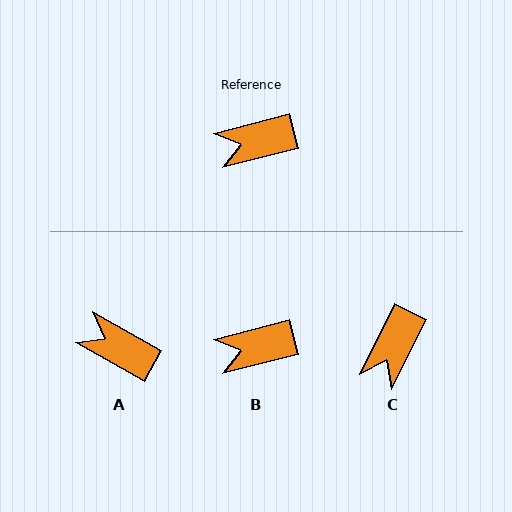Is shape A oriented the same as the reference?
No, it is off by about 44 degrees.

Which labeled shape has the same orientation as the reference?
B.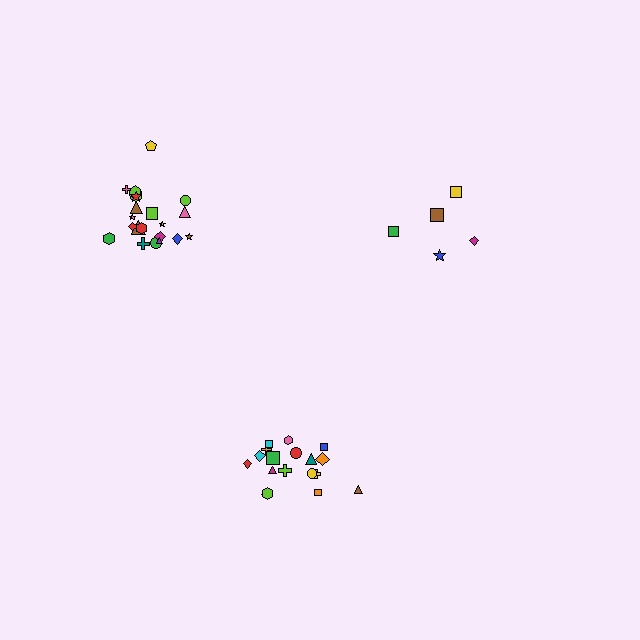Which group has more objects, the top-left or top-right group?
The top-left group.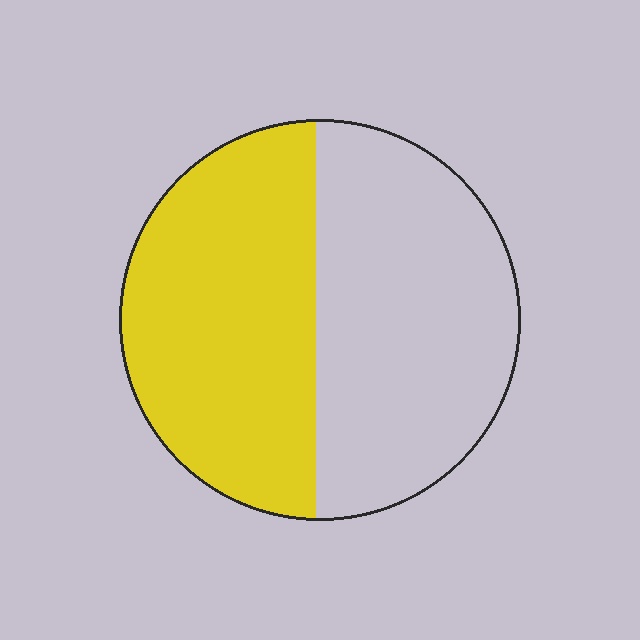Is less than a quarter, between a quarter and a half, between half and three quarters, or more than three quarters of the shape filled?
Between a quarter and a half.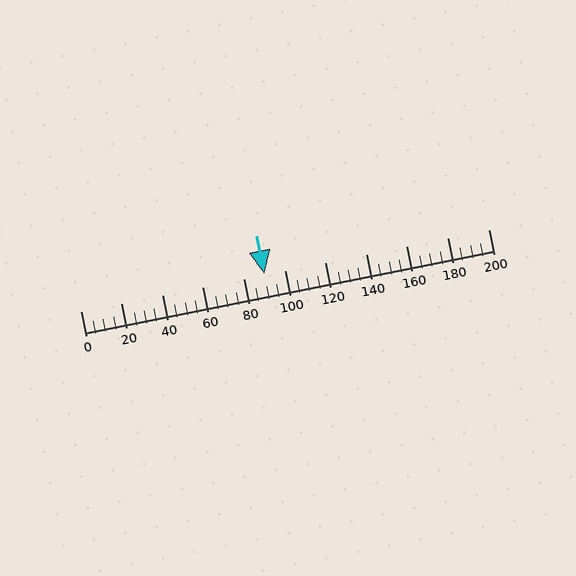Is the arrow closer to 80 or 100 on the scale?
The arrow is closer to 100.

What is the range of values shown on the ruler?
The ruler shows values from 0 to 200.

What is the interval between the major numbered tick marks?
The major tick marks are spaced 20 units apart.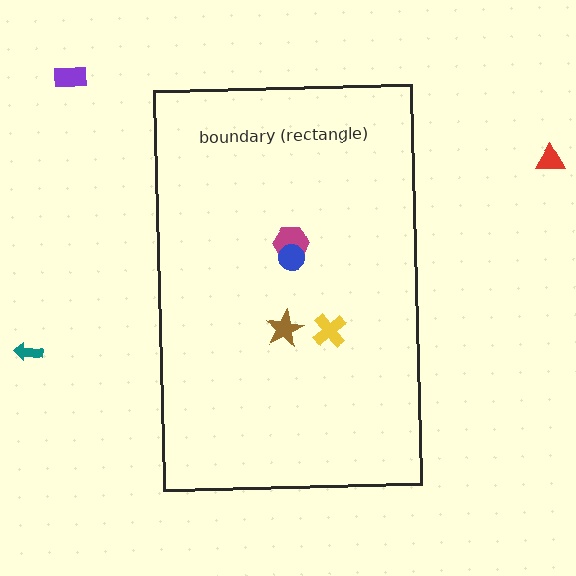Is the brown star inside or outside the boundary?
Inside.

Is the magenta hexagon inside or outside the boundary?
Inside.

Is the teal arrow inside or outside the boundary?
Outside.